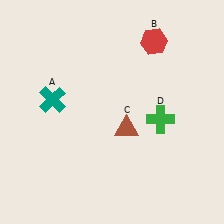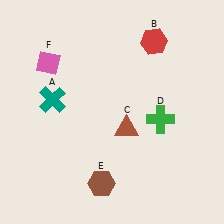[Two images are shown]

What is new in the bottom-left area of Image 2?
A brown hexagon (E) was added in the bottom-left area of Image 2.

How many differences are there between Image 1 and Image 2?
There are 2 differences between the two images.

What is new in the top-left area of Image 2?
A pink diamond (F) was added in the top-left area of Image 2.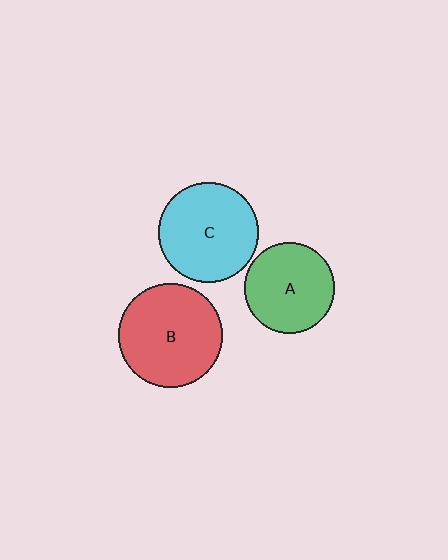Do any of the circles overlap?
No, none of the circles overlap.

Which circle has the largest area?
Circle B (red).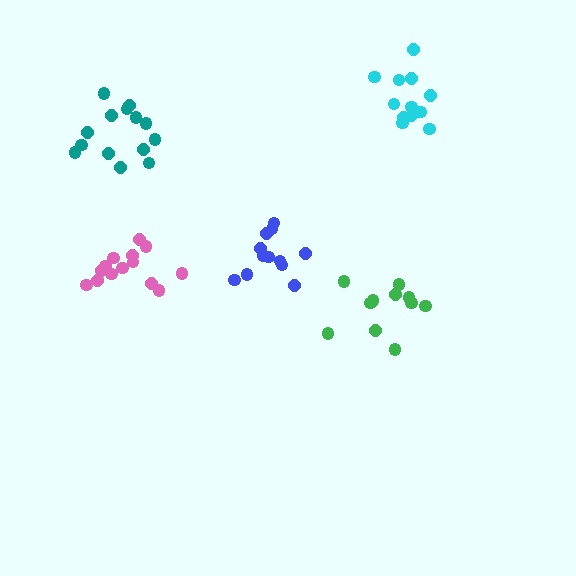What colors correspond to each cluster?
The clusters are colored: pink, green, teal, blue, cyan.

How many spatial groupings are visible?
There are 5 spatial groupings.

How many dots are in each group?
Group 1: 14 dots, Group 2: 11 dots, Group 3: 14 dots, Group 4: 12 dots, Group 5: 12 dots (63 total).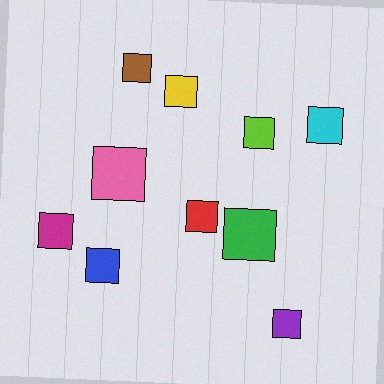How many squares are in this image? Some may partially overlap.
There are 10 squares.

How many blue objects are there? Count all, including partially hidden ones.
There is 1 blue object.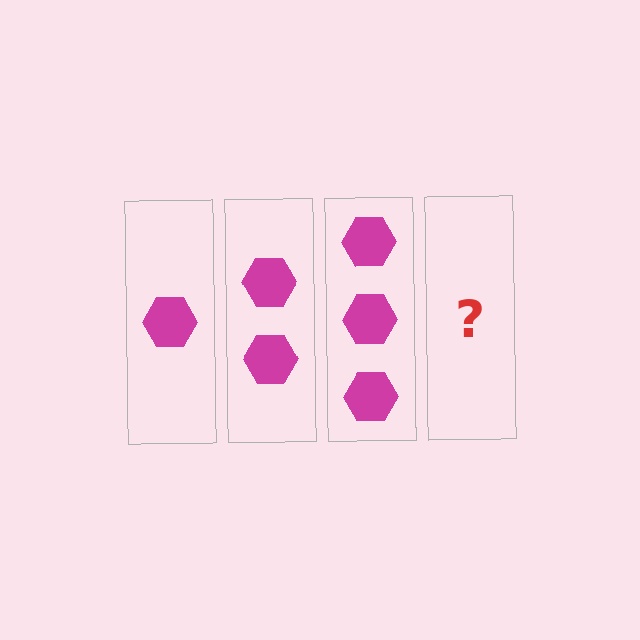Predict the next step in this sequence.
The next step is 4 hexagons.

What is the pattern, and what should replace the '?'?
The pattern is that each step adds one more hexagon. The '?' should be 4 hexagons.